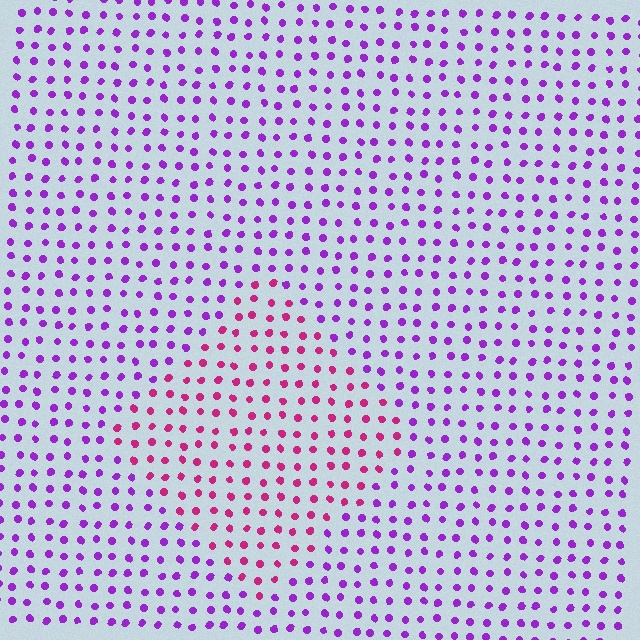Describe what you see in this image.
The image is filled with small purple elements in a uniform arrangement. A diamond-shaped region is visible where the elements are tinted to a slightly different hue, forming a subtle color boundary.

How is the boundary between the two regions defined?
The boundary is defined purely by a slight shift in hue (about 44 degrees). Spacing, size, and orientation are identical on both sides.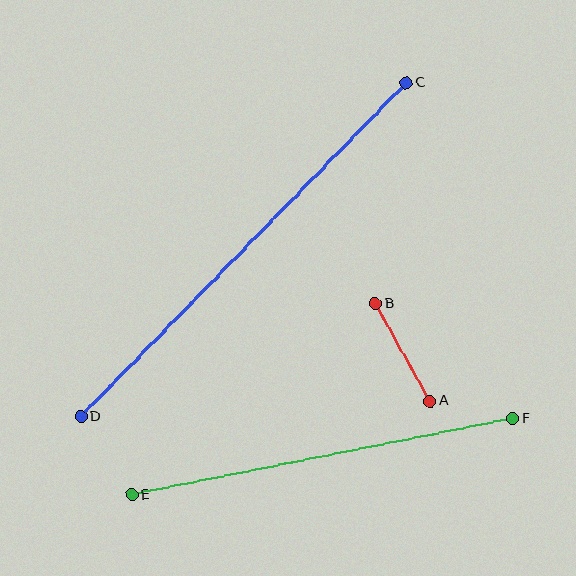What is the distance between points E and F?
The distance is approximately 389 pixels.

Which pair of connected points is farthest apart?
Points C and D are farthest apart.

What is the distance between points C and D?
The distance is approximately 466 pixels.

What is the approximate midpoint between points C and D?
The midpoint is at approximately (244, 250) pixels.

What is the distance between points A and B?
The distance is approximately 112 pixels.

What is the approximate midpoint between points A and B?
The midpoint is at approximately (403, 352) pixels.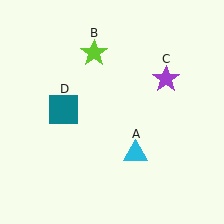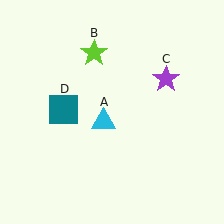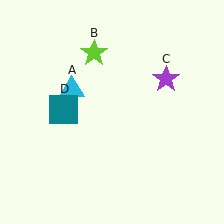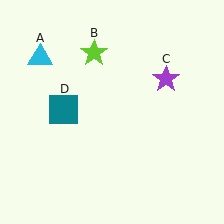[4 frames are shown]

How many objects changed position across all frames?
1 object changed position: cyan triangle (object A).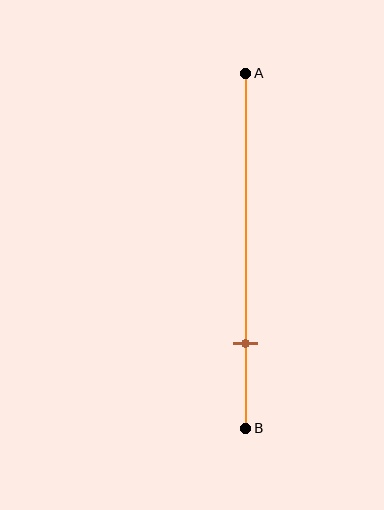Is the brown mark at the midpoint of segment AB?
No, the mark is at about 75% from A, not at the 50% midpoint.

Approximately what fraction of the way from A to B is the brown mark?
The brown mark is approximately 75% of the way from A to B.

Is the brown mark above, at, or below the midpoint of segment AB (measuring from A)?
The brown mark is below the midpoint of segment AB.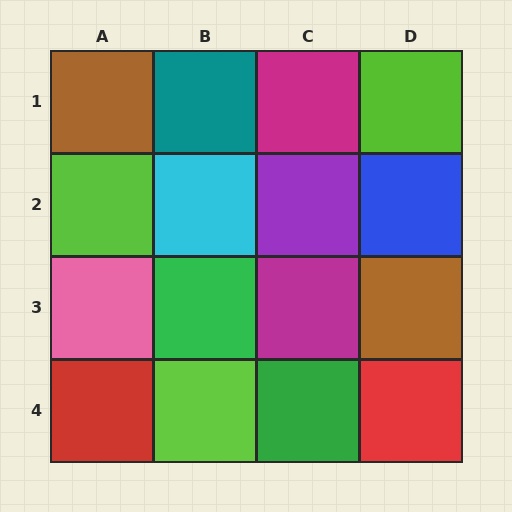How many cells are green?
2 cells are green.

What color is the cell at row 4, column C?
Green.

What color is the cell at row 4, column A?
Red.